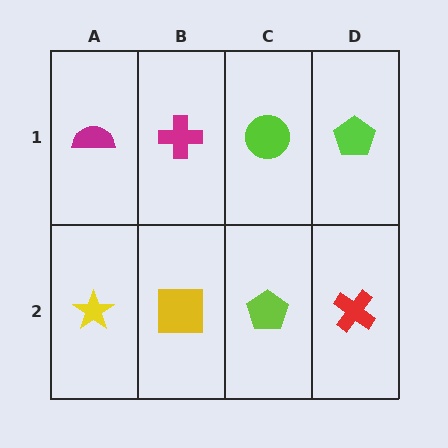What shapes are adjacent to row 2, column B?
A magenta cross (row 1, column B), a yellow star (row 2, column A), a lime pentagon (row 2, column C).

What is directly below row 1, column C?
A lime pentagon.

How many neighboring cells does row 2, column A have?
2.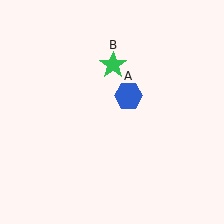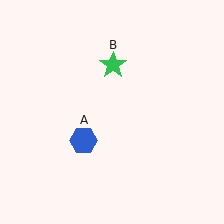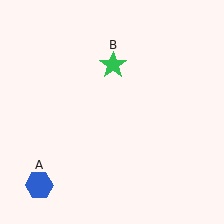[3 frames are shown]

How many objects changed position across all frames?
1 object changed position: blue hexagon (object A).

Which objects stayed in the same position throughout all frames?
Green star (object B) remained stationary.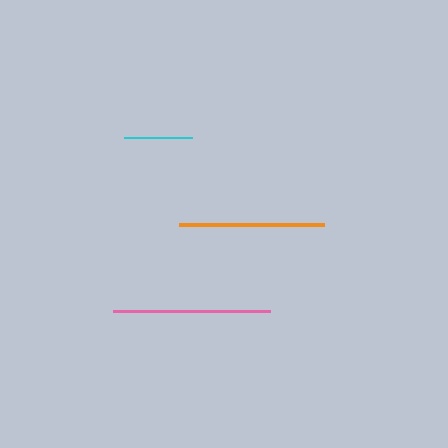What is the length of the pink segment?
The pink segment is approximately 157 pixels long.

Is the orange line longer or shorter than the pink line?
The pink line is longer than the orange line.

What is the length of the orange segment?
The orange segment is approximately 146 pixels long.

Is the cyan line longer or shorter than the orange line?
The orange line is longer than the cyan line.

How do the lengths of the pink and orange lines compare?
The pink and orange lines are approximately the same length.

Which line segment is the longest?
The pink line is the longest at approximately 157 pixels.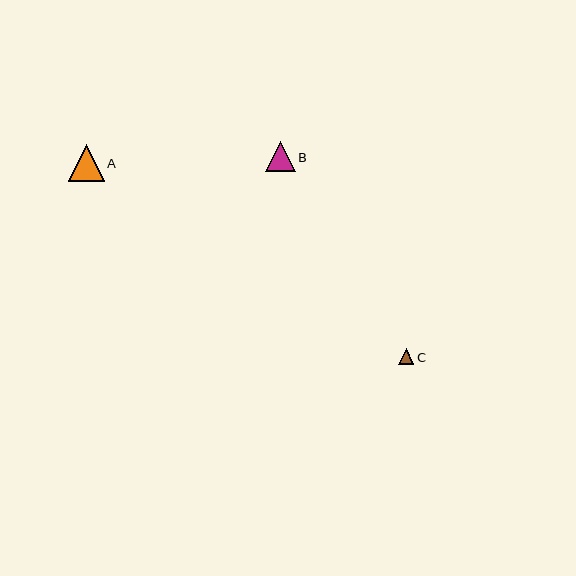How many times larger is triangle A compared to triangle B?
Triangle A is approximately 1.2 times the size of triangle B.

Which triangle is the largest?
Triangle A is the largest with a size of approximately 36 pixels.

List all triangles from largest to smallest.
From largest to smallest: A, B, C.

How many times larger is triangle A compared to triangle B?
Triangle A is approximately 1.2 times the size of triangle B.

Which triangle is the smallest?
Triangle C is the smallest with a size of approximately 16 pixels.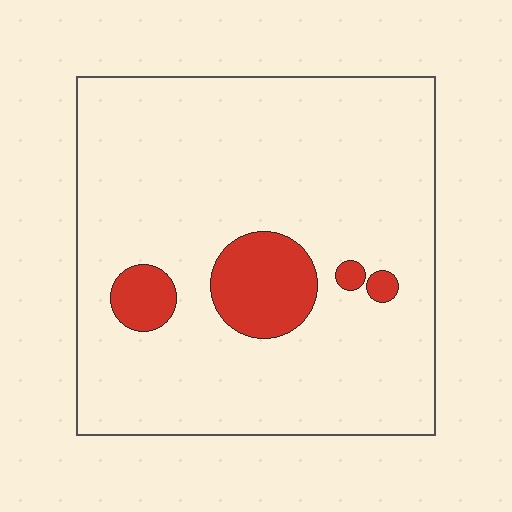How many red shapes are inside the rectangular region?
4.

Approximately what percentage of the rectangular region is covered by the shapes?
Approximately 10%.